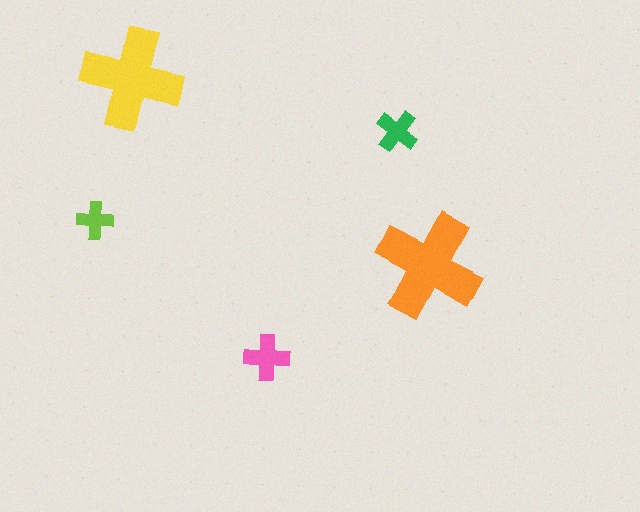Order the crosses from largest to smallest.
the orange one, the yellow one, the pink one, the green one, the lime one.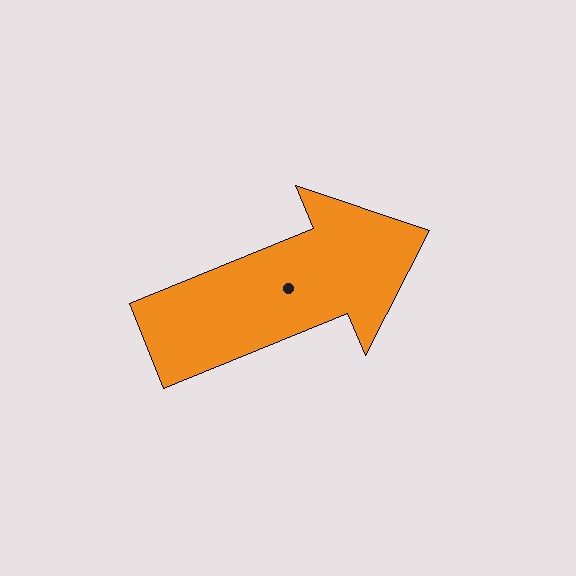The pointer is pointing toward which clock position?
Roughly 2 o'clock.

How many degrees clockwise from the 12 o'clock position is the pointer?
Approximately 68 degrees.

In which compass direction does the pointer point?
East.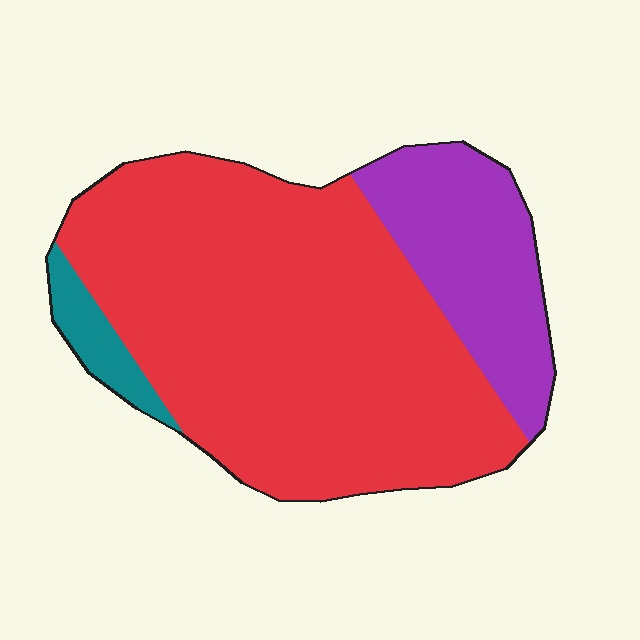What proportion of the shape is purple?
Purple covers roughly 20% of the shape.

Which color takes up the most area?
Red, at roughly 75%.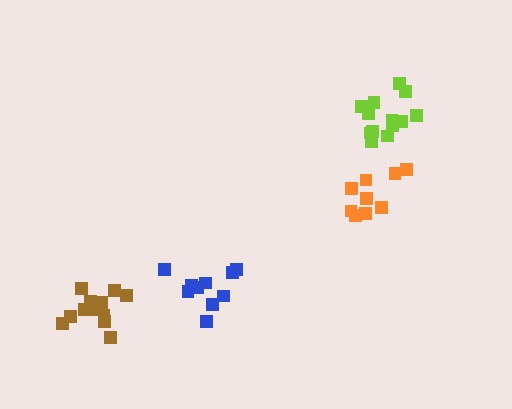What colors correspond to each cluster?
The clusters are colored: blue, orange, lime, brown.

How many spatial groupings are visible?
There are 4 spatial groupings.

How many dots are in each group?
Group 1: 10 dots, Group 2: 9 dots, Group 3: 14 dots, Group 4: 12 dots (45 total).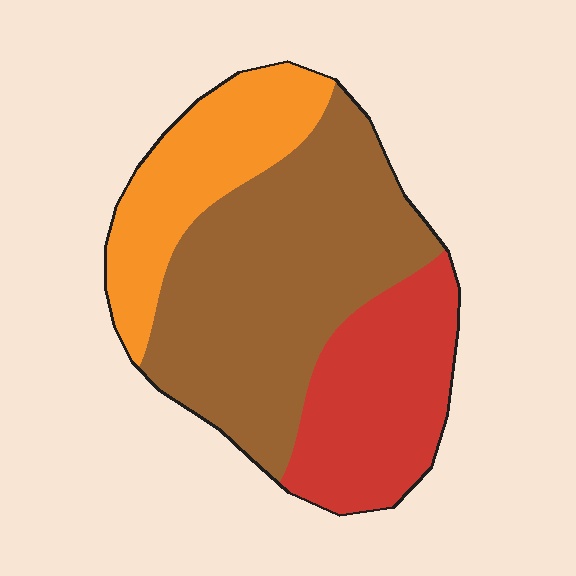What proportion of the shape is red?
Red covers around 25% of the shape.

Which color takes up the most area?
Brown, at roughly 50%.